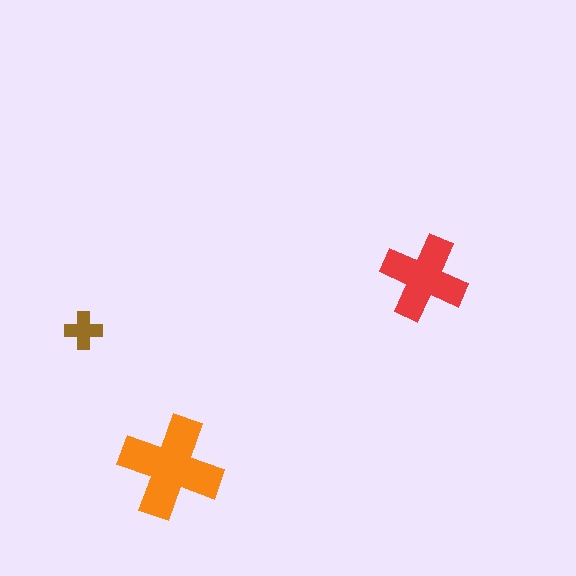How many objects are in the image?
There are 3 objects in the image.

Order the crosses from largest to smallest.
the orange one, the red one, the brown one.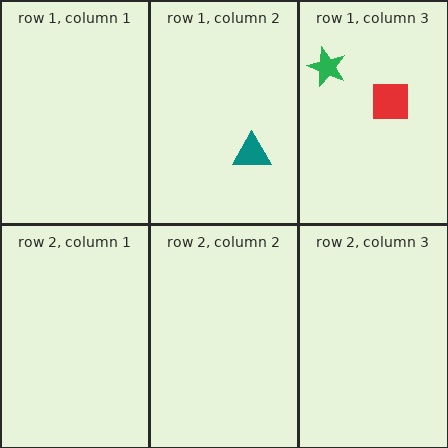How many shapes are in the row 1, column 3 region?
2.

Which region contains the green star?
The row 1, column 3 region.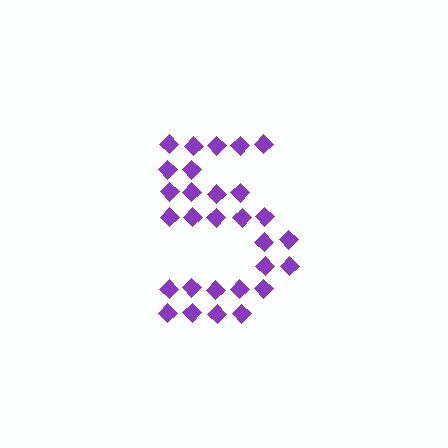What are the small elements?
The small elements are diamonds.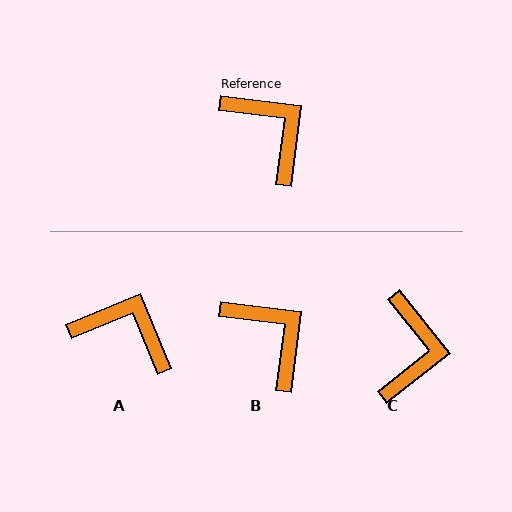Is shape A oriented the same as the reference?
No, it is off by about 30 degrees.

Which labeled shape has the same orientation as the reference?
B.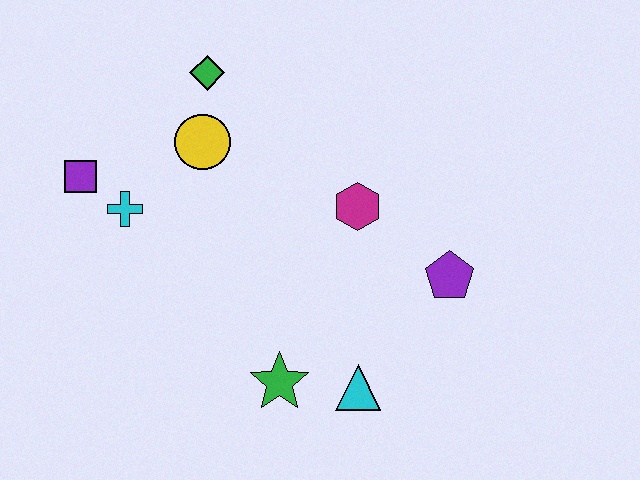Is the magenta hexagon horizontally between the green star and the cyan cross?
No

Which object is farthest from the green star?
The green diamond is farthest from the green star.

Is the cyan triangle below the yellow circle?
Yes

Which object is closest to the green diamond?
The yellow circle is closest to the green diamond.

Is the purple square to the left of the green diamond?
Yes